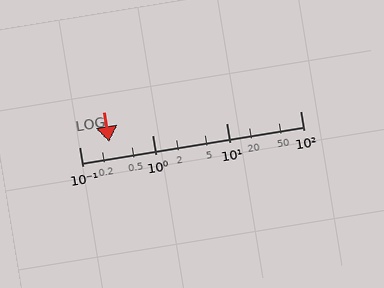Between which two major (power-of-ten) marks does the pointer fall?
The pointer is between 0.1 and 1.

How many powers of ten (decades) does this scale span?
The scale spans 3 decades, from 0.1 to 100.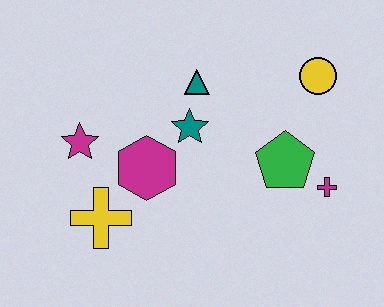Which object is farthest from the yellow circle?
The yellow cross is farthest from the yellow circle.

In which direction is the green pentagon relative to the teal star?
The green pentagon is to the right of the teal star.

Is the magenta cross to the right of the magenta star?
Yes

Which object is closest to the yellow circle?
The green pentagon is closest to the yellow circle.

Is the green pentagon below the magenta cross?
No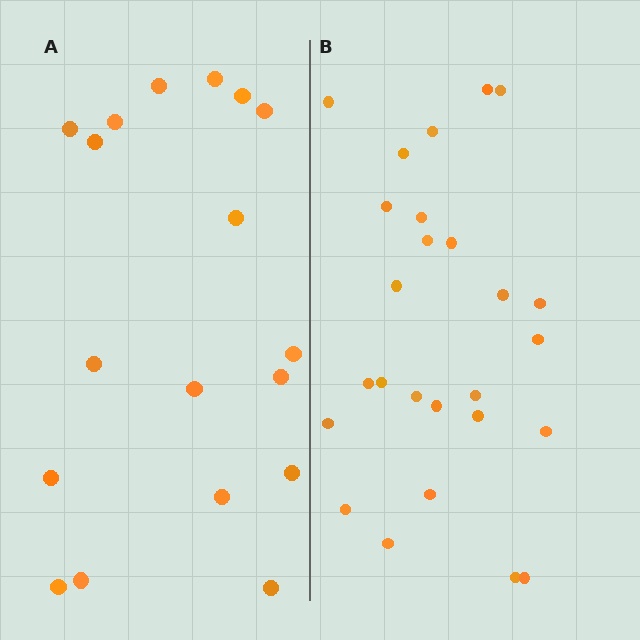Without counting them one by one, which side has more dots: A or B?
Region B (the right region) has more dots.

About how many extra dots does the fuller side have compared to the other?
Region B has roughly 8 or so more dots than region A.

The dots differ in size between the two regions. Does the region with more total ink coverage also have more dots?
No. Region A has more total ink coverage because its dots are larger, but region B actually contains more individual dots. Total area can be misleading — the number of items is what matters here.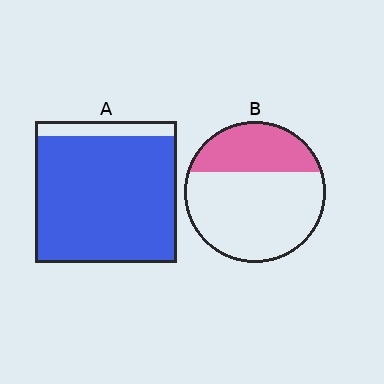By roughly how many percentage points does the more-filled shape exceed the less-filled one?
By roughly 55 percentage points (A over B).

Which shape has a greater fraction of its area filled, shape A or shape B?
Shape A.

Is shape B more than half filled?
No.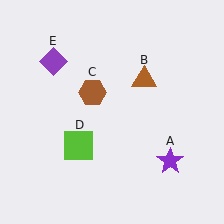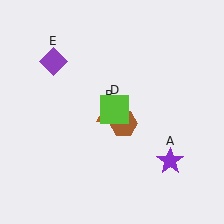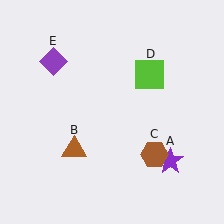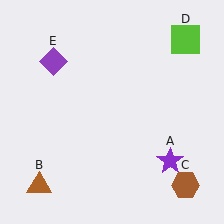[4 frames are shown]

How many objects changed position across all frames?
3 objects changed position: brown triangle (object B), brown hexagon (object C), lime square (object D).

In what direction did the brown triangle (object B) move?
The brown triangle (object B) moved down and to the left.